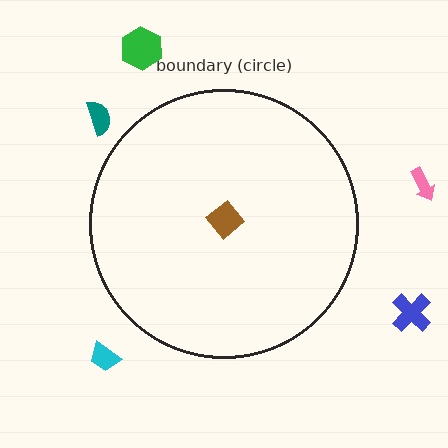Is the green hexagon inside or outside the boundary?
Outside.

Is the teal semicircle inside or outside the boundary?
Outside.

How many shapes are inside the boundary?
1 inside, 5 outside.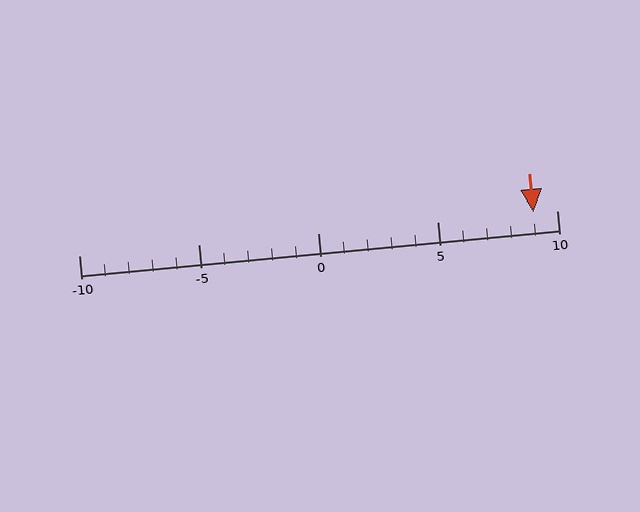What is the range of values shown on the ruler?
The ruler shows values from -10 to 10.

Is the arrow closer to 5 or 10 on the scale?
The arrow is closer to 10.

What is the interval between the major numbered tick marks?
The major tick marks are spaced 5 units apart.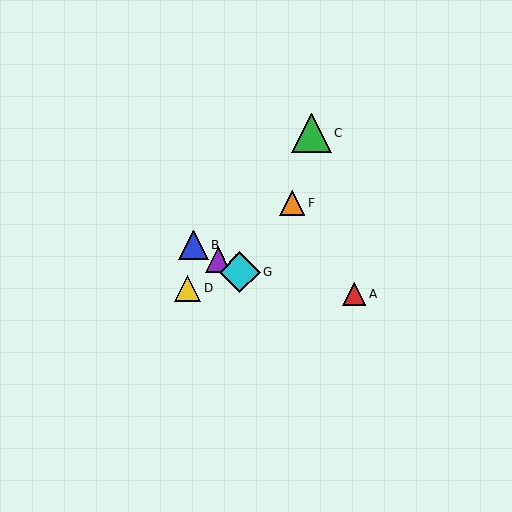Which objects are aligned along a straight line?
Objects B, E, G are aligned along a straight line.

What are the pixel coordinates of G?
Object G is at (240, 272).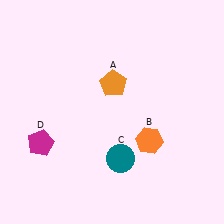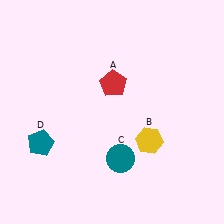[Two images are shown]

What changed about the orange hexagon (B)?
In Image 1, B is orange. In Image 2, it changed to yellow.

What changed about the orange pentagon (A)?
In Image 1, A is orange. In Image 2, it changed to red.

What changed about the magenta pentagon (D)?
In Image 1, D is magenta. In Image 2, it changed to teal.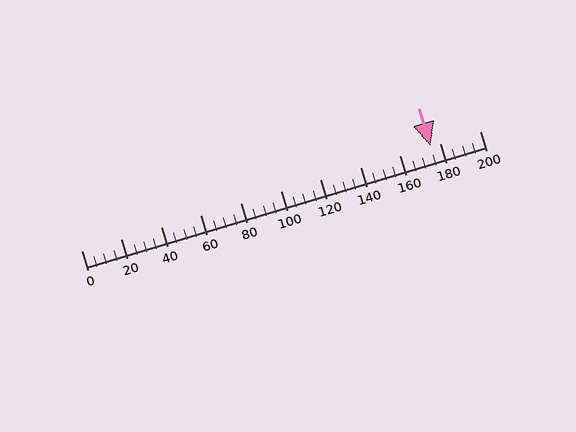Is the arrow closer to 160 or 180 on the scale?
The arrow is closer to 180.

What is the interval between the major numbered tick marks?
The major tick marks are spaced 20 units apart.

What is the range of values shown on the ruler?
The ruler shows values from 0 to 200.